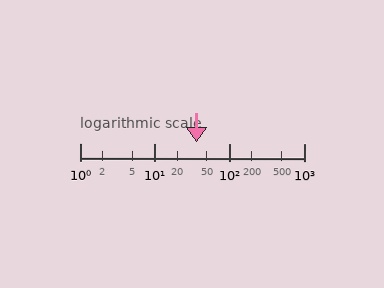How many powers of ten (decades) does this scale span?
The scale spans 3 decades, from 1 to 1000.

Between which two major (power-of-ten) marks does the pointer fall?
The pointer is between 10 and 100.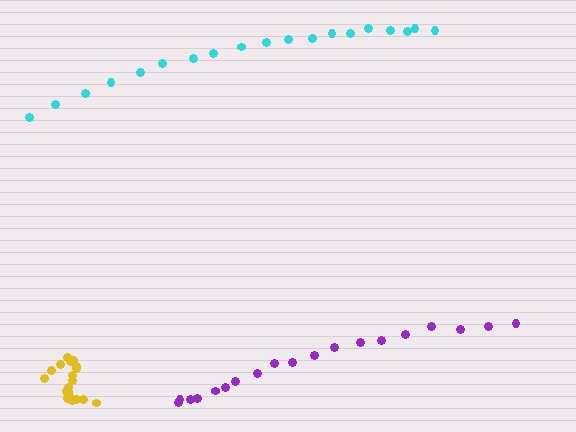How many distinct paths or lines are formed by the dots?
There are 3 distinct paths.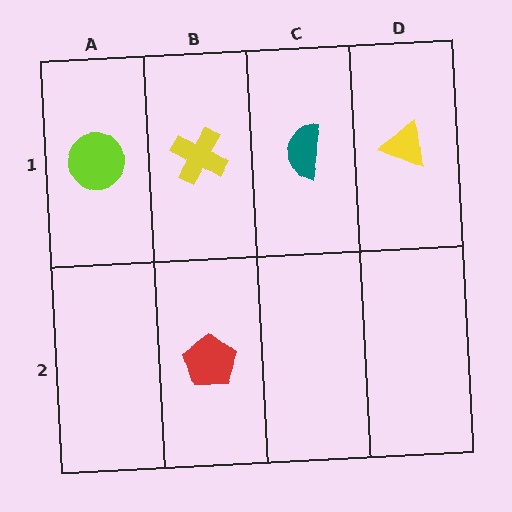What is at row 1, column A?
A lime circle.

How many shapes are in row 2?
1 shape.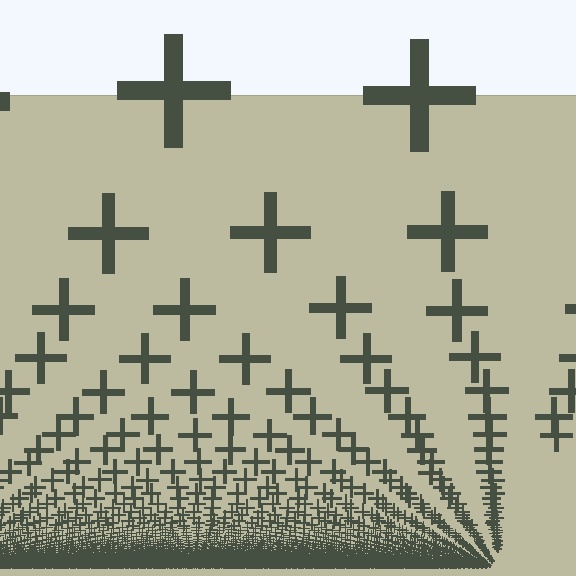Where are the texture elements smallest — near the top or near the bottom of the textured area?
Near the bottom.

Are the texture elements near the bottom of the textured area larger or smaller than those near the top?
Smaller. The gradient is inverted — elements near the bottom are smaller and denser.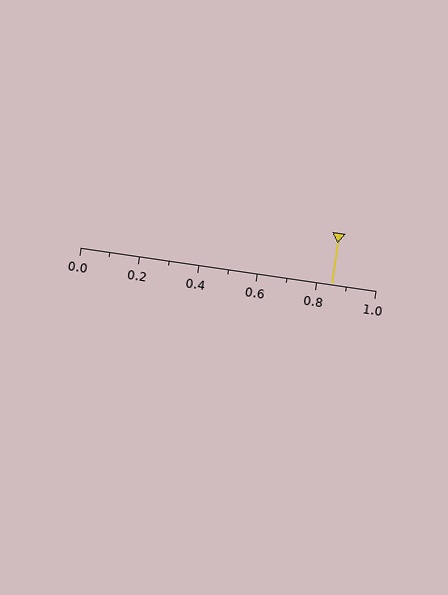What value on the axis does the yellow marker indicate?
The marker indicates approximately 0.85.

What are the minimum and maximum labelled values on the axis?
The axis runs from 0.0 to 1.0.